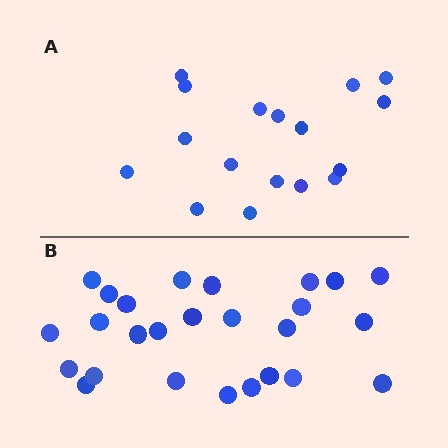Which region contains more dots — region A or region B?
Region B (the bottom region) has more dots.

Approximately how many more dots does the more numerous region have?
Region B has roughly 8 or so more dots than region A.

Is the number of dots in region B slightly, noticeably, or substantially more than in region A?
Region B has substantially more. The ratio is roughly 1.5 to 1.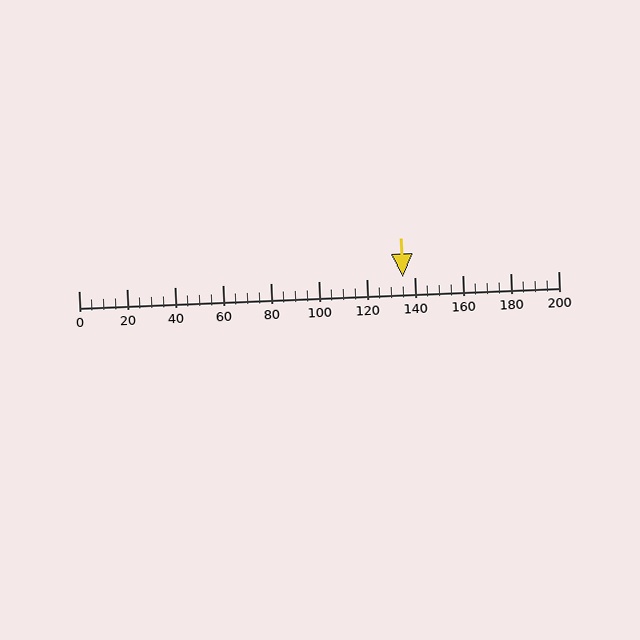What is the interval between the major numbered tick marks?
The major tick marks are spaced 20 units apart.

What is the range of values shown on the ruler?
The ruler shows values from 0 to 200.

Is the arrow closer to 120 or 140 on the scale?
The arrow is closer to 140.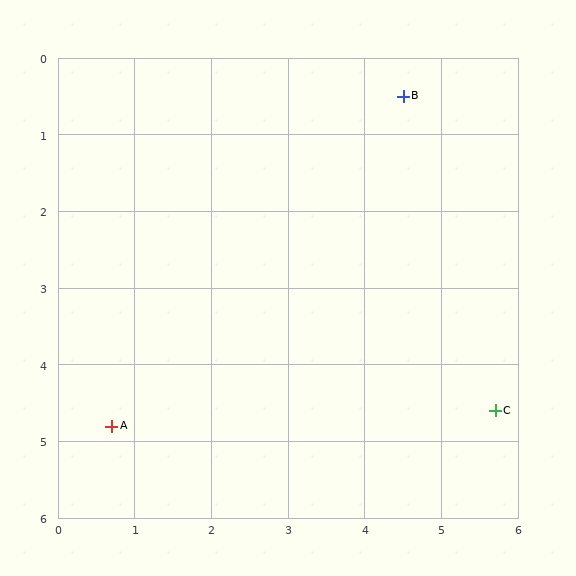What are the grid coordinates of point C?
Point C is at approximately (5.7, 4.6).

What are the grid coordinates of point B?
Point B is at approximately (4.5, 0.5).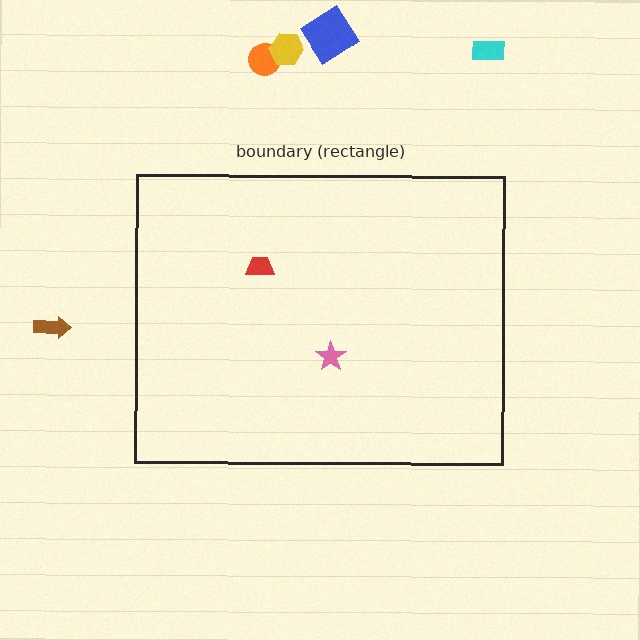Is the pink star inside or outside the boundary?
Inside.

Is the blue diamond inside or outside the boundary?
Outside.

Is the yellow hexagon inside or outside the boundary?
Outside.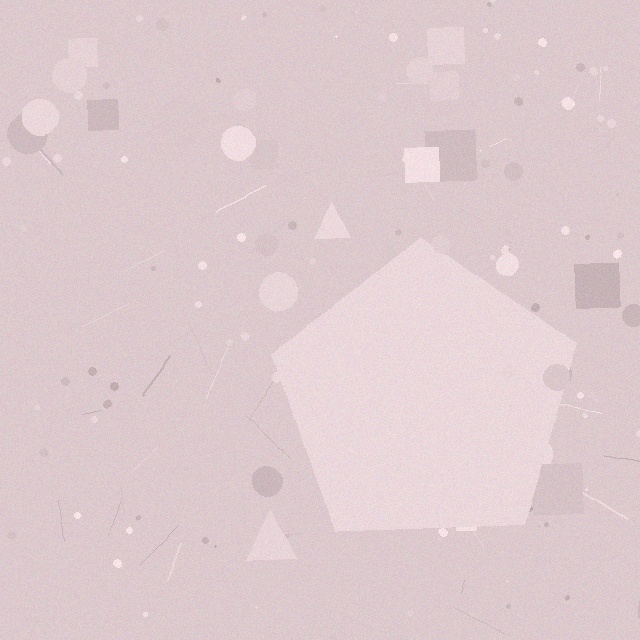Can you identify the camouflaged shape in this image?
The camouflaged shape is a pentagon.